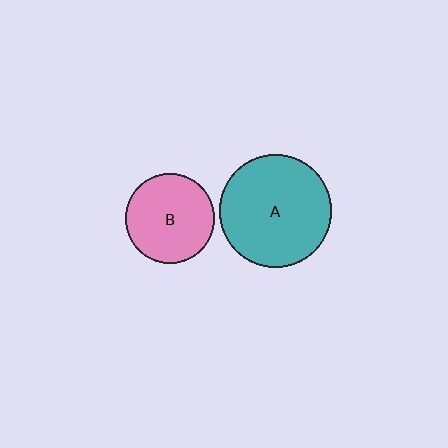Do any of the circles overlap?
No, none of the circles overlap.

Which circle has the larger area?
Circle A (teal).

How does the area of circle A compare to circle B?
Approximately 1.6 times.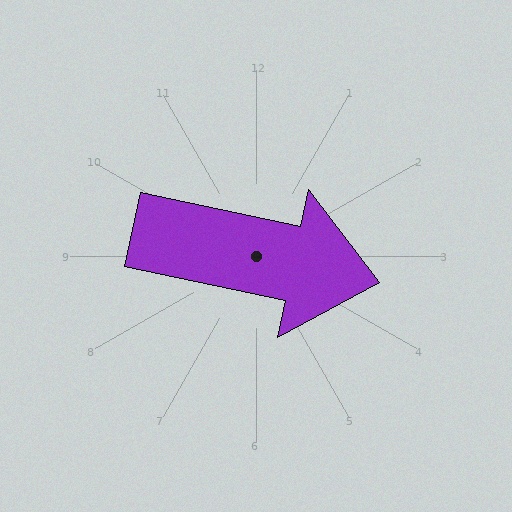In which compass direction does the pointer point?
East.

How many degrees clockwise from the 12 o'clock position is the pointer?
Approximately 102 degrees.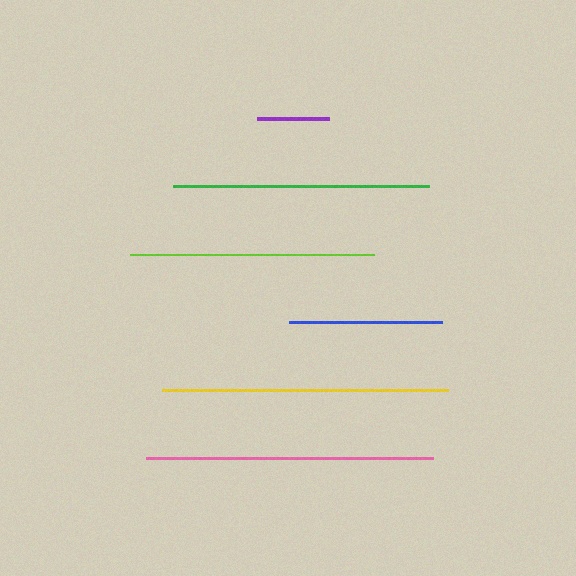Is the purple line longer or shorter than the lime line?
The lime line is longer than the purple line.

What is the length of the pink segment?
The pink segment is approximately 287 pixels long.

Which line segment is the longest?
The pink line is the longest at approximately 287 pixels.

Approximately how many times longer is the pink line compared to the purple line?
The pink line is approximately 4.0 times the length of the purple line.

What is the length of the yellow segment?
The yellow segment is approximately 286 pixels long.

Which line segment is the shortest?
The purple line is the shortest at approximately 72 pixels.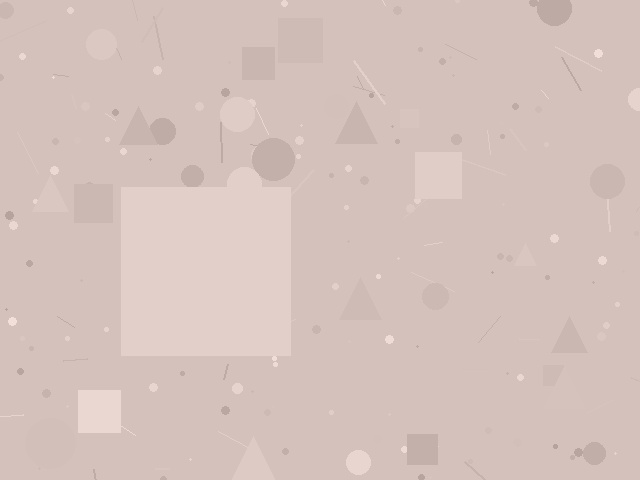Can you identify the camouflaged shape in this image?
The camouflaged shape is a square.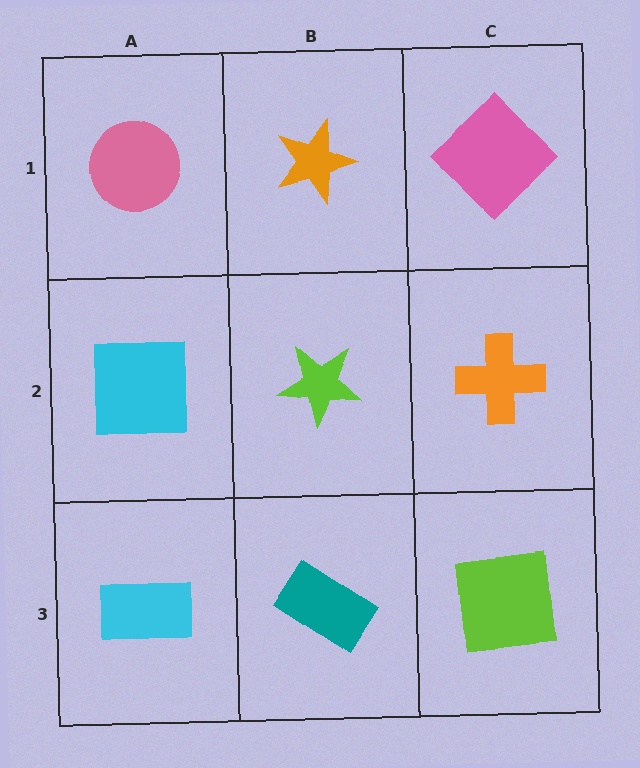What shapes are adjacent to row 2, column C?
A pink diamond (row 1, column C), a lime square (row 3, column C), a lime star (row 2, column B).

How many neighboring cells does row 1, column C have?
2.